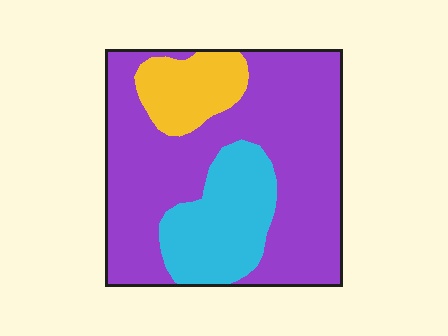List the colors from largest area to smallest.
From largest to smallest: purple, cyan, yellow.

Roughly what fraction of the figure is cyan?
Cyan takes up between a sixth and a third of the figure.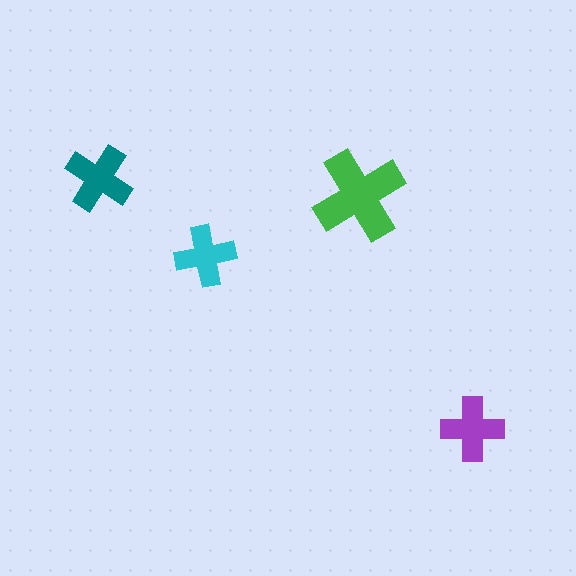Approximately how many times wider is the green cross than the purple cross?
About 1.5 times wider.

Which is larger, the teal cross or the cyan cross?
The teal one.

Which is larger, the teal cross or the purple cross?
The teal one.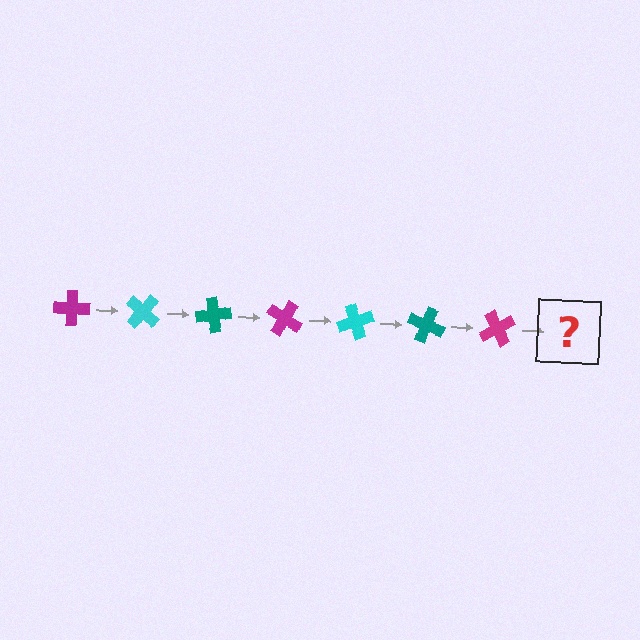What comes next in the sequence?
The next element should be a cyan cross, rotated 280 degrees from the start.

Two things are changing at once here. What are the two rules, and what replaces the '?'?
The two rules are that it rotates 40 degrees each step and the color cycles through magenta, cyan, and teal. The '?' should be a cyan cross, rotated 280 degrees from the start.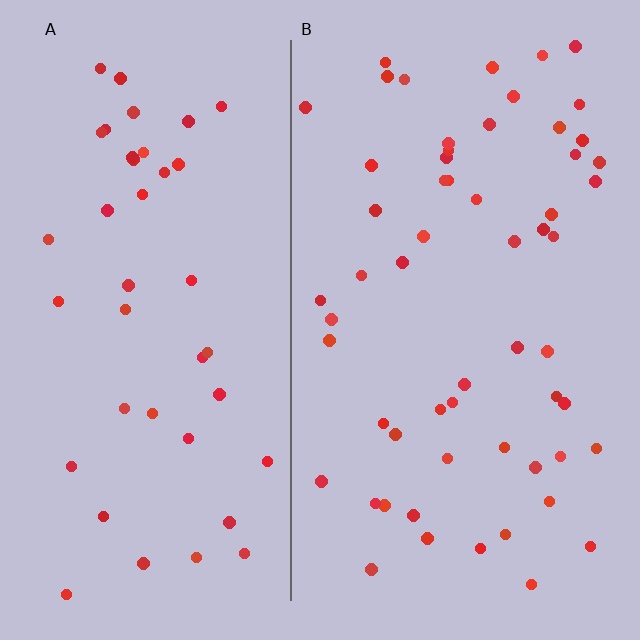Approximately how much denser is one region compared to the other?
Approximately 1.4× — region B over region A.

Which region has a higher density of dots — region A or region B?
B (the right).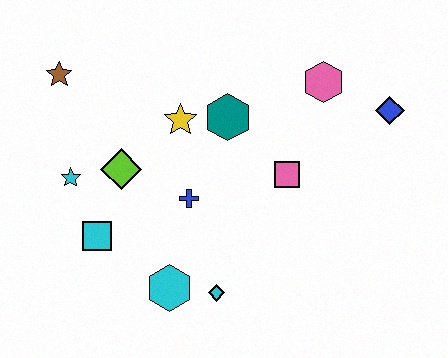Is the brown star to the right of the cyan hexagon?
No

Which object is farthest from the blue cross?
The blue diamond is farthest from the blue cross.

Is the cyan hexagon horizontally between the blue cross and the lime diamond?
Yes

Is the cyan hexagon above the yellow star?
No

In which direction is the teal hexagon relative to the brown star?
The teal hexagon is to the right of the brown star.